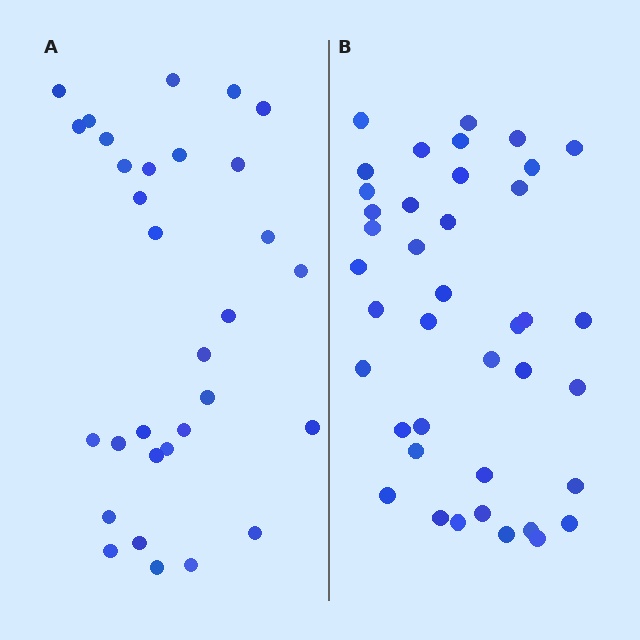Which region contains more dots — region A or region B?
Region B (the right region) has more dots.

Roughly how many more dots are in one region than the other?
Region B has roughly 8 or so more dots than region A.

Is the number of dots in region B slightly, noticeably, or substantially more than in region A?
Region B has noticeably more, but not dramatically so. The ratio is roughly 1.3 to 1.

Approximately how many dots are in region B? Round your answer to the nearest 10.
About 40 dots.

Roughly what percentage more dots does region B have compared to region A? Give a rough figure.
About 30% more.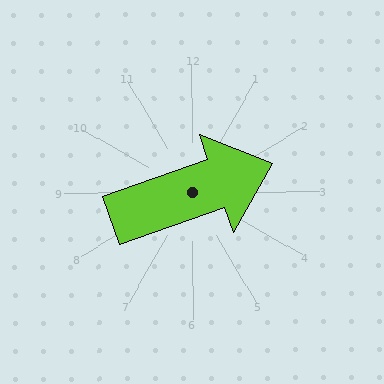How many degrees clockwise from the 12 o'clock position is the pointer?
Approximately 71 degrees.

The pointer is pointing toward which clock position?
Roughly 2 o'clock.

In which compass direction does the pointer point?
East.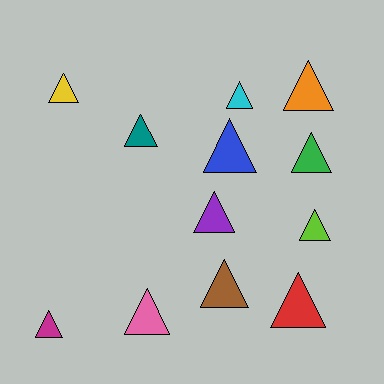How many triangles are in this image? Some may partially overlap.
There are 12 triangles.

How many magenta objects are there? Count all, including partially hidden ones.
There is 1 magenta object.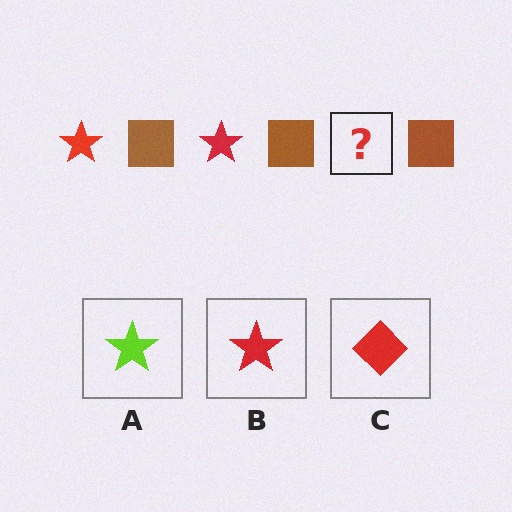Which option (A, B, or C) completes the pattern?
B.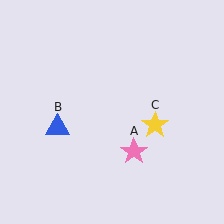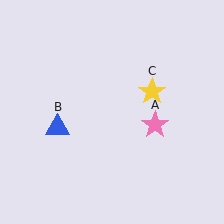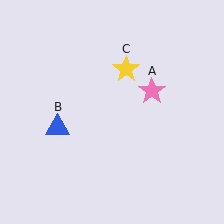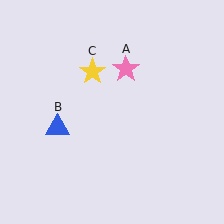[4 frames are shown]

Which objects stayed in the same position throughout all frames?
Blue triangle (object B) remained stationary.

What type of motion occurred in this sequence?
The pink star (object A), yellow star (object C) rotated counterclockwise around the center of the scene.